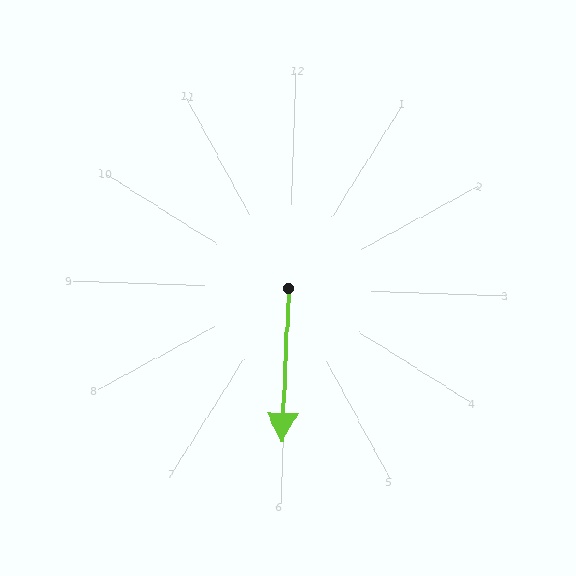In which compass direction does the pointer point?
South.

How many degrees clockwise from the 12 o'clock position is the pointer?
Approximately 180 degrees.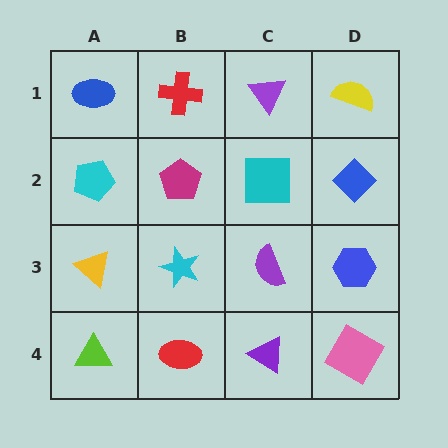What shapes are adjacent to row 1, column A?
A cyan pentagon (row 2, column A), a red cross (row 1, column B).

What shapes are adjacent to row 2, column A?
A blue ellipse (row 1, column A), a yellow triangle (row 3, column A), a magenta pentagon (row 2, column B).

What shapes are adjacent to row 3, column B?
A magenta pentagon (row 2, column B), a red ellipse (row 4, column B), a yellow triangle (row 3, column A), a purple semicircle (row 3, column C).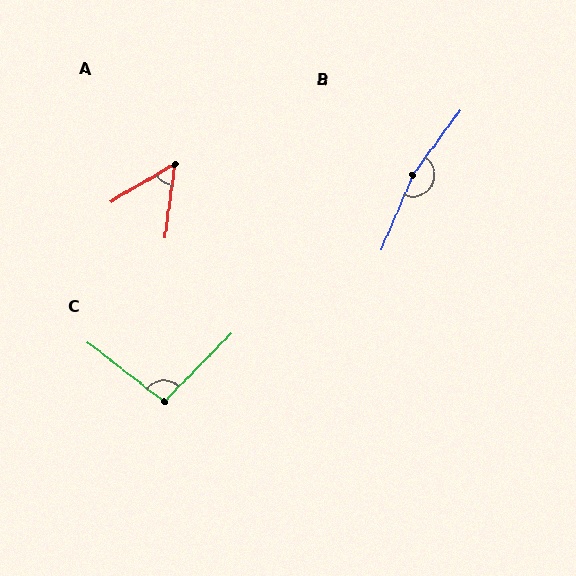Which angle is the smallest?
A, at approximately 52 degrees.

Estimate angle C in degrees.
Approximately 96 degrees.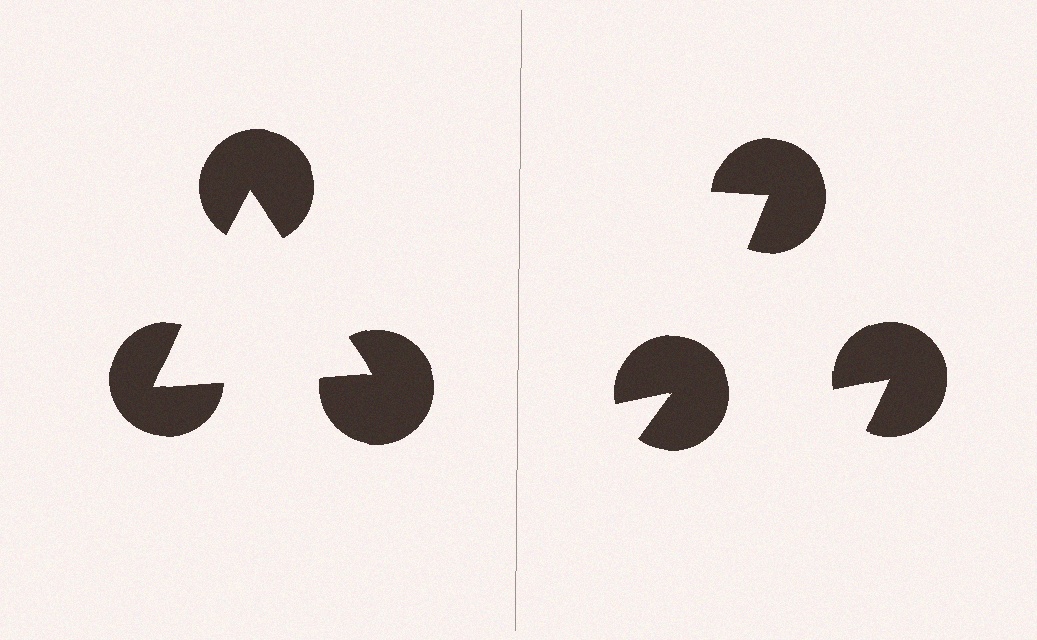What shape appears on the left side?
An illusory triangle.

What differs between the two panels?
The pac-man discs are positioned identically on both sides; only the wedge orientations differ. On the left they align to a triangle; on the right they are misaligned.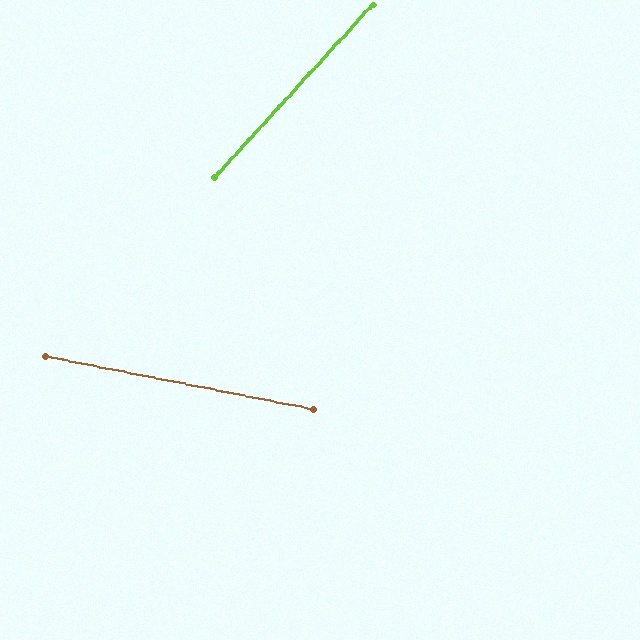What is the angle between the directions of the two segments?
Approximately 59 degrees.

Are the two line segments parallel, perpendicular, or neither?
Neither parallel nor perpendicular — they differ by about 59°.